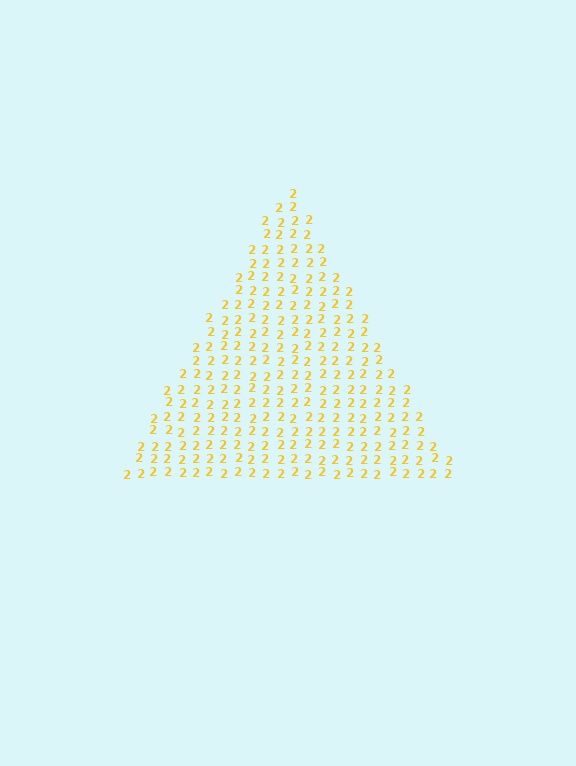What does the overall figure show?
The overall figure shows a triangle.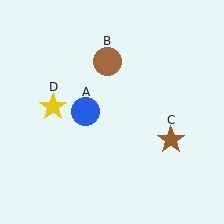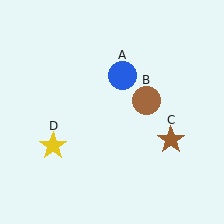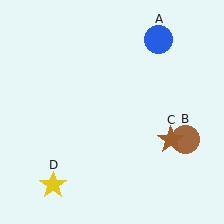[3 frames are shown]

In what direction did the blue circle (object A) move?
The blue circle (object A) moved up and to the right.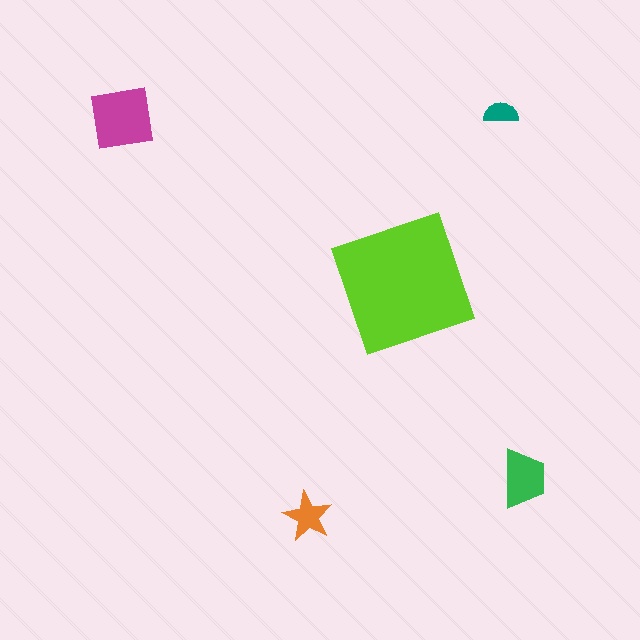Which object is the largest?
The lime square.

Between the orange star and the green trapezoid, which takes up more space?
The green trapezoid.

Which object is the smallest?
The teal semicircle.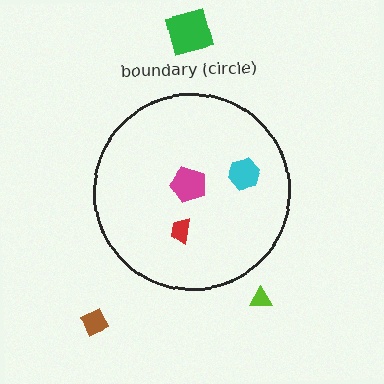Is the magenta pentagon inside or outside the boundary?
Inside.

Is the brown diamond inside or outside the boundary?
Outside.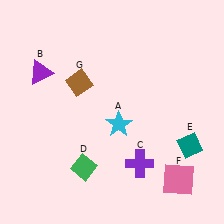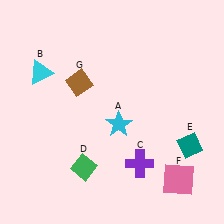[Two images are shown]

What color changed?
The triangle (B) changed from purple in Image 1 to cyan in Image 2.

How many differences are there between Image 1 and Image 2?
There is 1 difference between the two images.